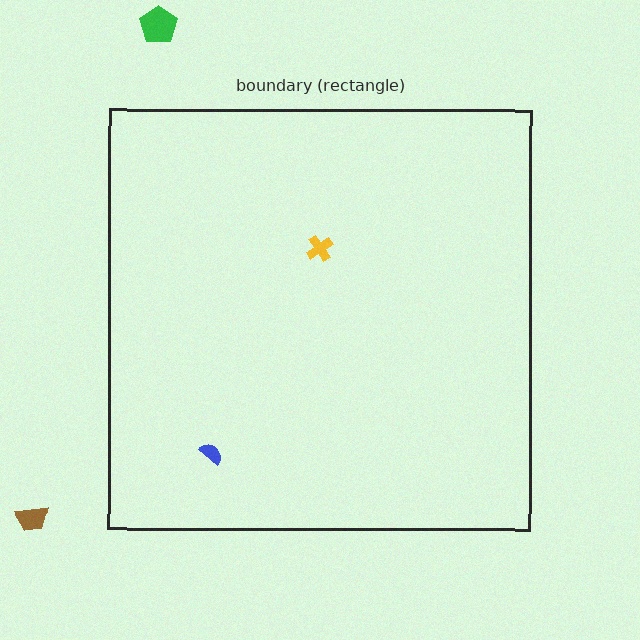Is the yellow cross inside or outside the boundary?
Inside.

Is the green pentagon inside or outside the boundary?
Outside.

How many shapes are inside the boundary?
2 inside, 2 outside.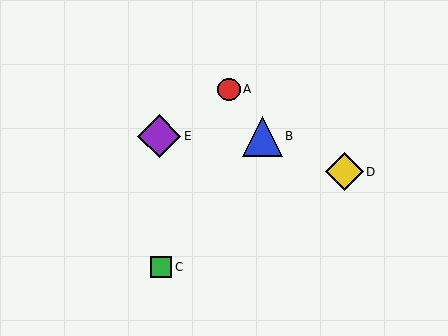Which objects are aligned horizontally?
Objects B, E are aligned horizontally.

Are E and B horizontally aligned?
Yes, both are at y≈136.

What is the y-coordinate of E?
Object E is at y≈136.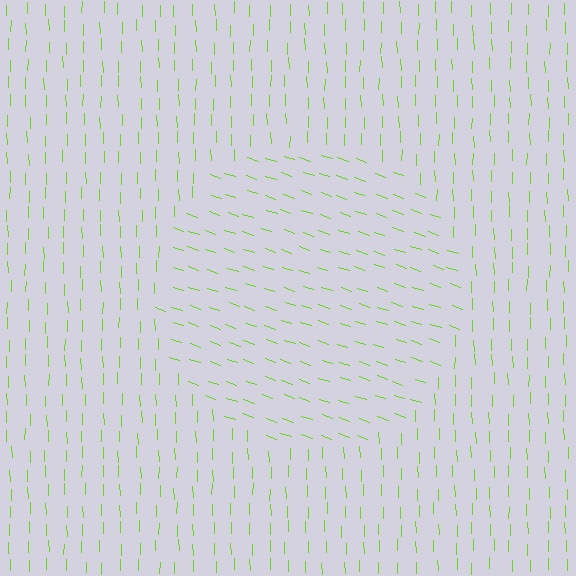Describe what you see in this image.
The image is filled with small lime line segments. A circle region in the image has lines oriented differently from the surrounding lines, creating a visible texture boundary.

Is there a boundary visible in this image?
Yes, there is a texture boundary formed by a change in line orientation.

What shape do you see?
I see a circle.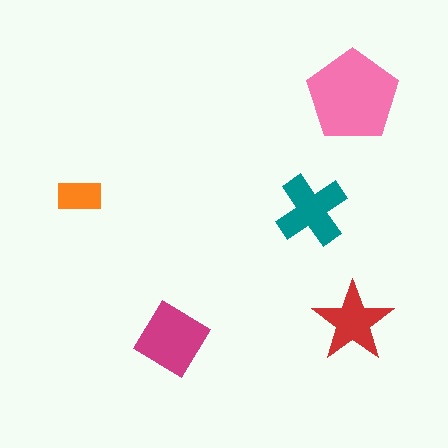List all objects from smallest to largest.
The orange rectangle, the red star, the teal cross, the magenta diamond, the pink pentagon.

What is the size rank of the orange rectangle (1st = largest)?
5th.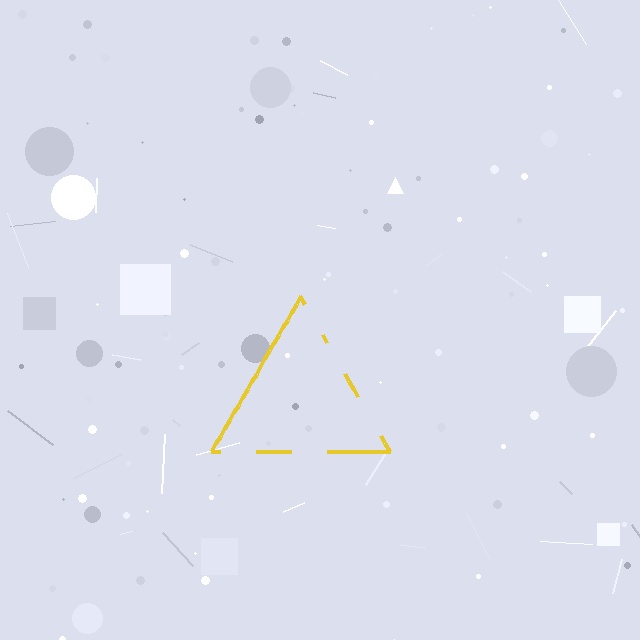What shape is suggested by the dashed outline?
The dashed outline suggests a triangle.